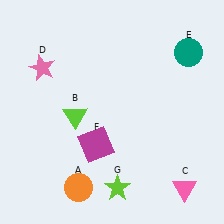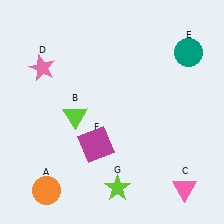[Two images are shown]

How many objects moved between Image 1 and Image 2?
1 object moved between the two images.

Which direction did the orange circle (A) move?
The orange circle (A) moved left.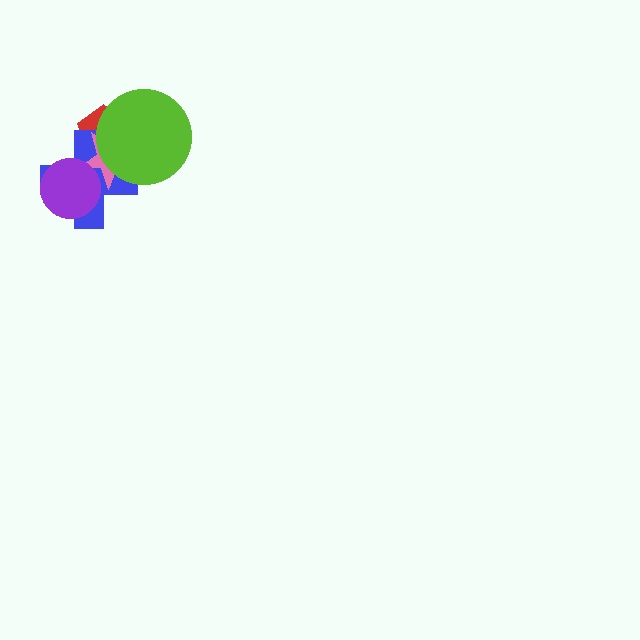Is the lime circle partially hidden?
No, no other shape covers it.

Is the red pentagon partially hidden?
Yes, it is partially covered by another shape.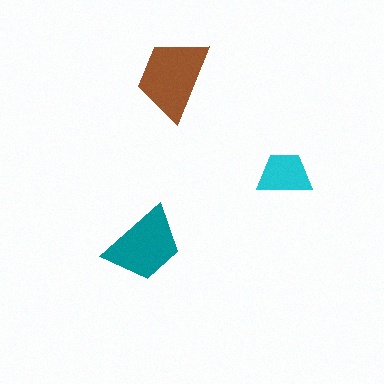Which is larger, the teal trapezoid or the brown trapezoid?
The brown one.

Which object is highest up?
The brown trapezoid is topmost.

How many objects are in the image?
There are 3 objects in the image.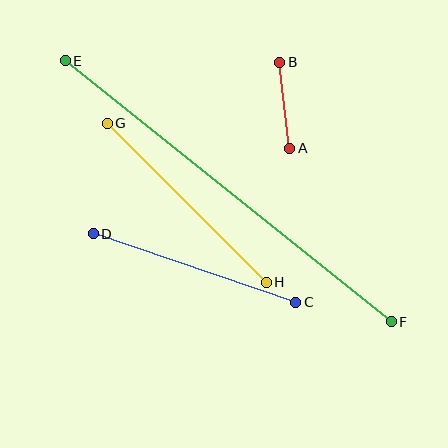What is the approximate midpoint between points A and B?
The midpoint is at approximately (285, 105) pixels.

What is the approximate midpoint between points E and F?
The midpoint is at approximately (228, 191) pixels.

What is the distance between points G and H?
The distance is approximately 225 pixels.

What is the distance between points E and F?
The distance is approximately 418 pixels.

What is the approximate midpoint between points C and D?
The midpoint is at approximately (194, 268) pixels.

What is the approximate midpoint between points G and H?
The midpoint is at approximately (187, 203) pixels.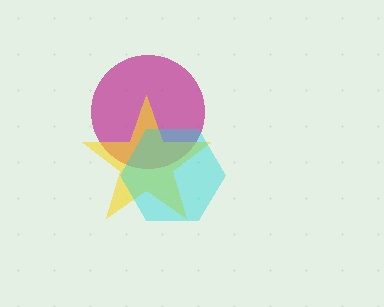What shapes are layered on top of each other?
The layered shapes are: a magenta circle, a yellow star, a cyan hexagon.